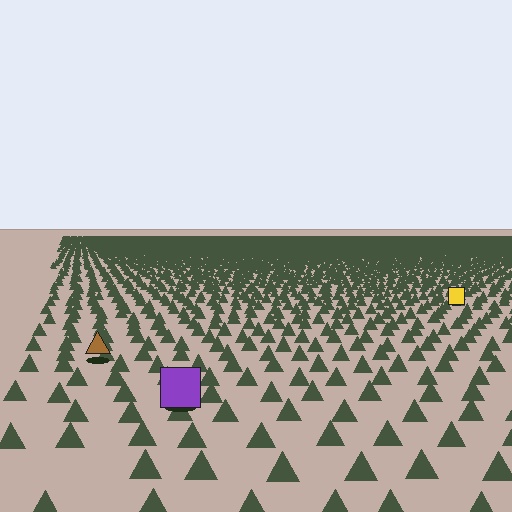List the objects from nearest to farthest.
From nearest to farthest: the purple square, the brown triangle, the yellow square.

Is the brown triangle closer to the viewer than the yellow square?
Yes. The brown triangle is closer — you can tell from the texture gradient: the ground texture is coarser near it.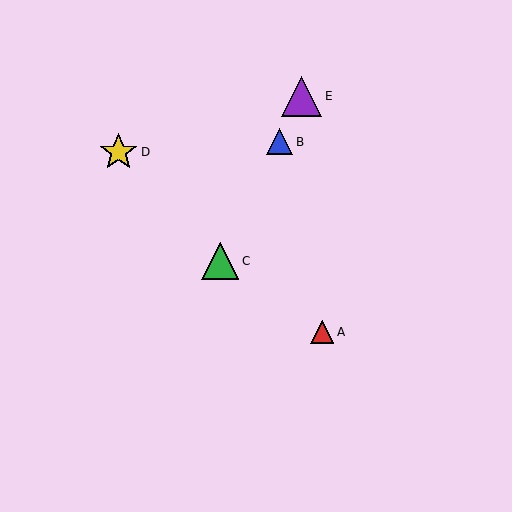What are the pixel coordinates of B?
Object B is at (279, 142).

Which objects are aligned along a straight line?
Objects B, C, E are aligned along a straight line.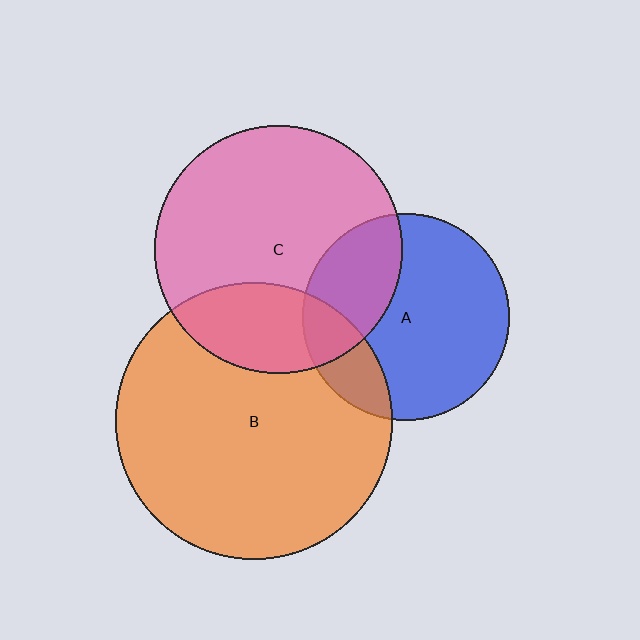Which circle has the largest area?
Circle B (orange).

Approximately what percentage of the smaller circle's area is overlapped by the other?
Approximately 20%.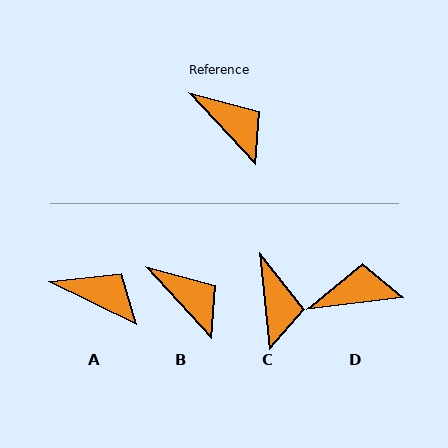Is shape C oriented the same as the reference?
No, it is off by about 36 degrees.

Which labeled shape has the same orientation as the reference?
B.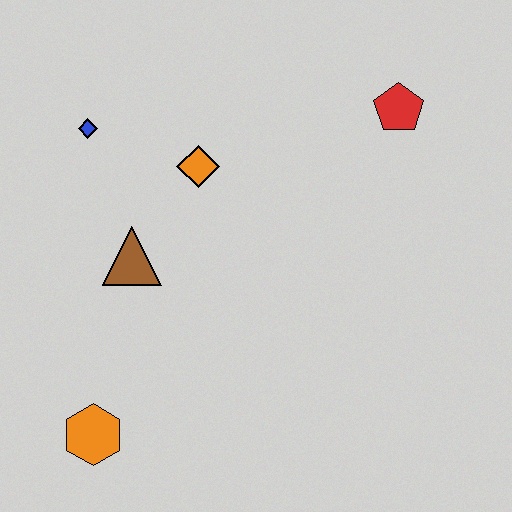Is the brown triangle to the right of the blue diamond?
Yes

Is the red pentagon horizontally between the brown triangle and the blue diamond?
No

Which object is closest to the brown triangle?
The orange diamond is closest to the brown triangle.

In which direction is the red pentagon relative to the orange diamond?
The red pentagon is to the right of the orange diamond.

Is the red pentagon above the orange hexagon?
Yes